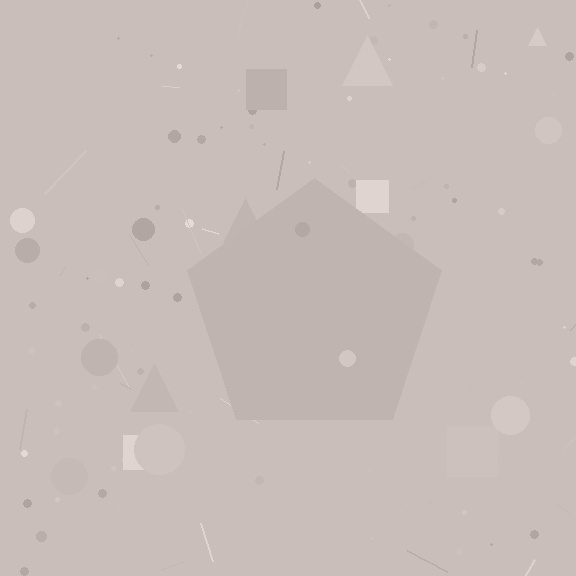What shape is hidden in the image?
A pentagon is hidden in the image.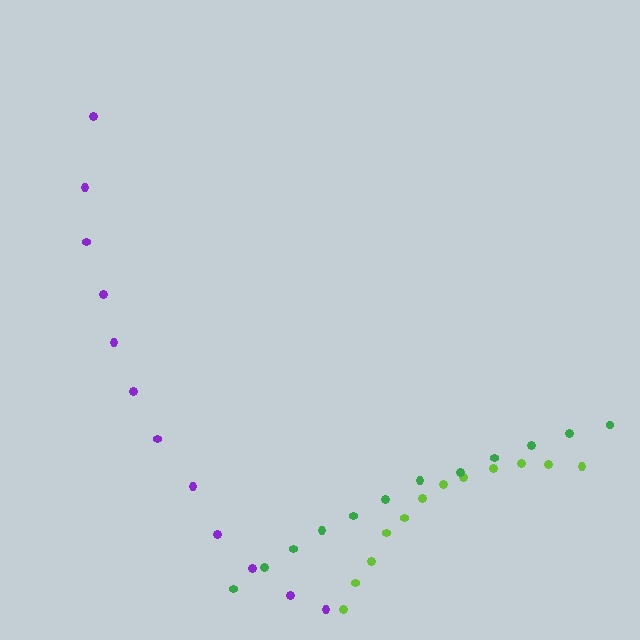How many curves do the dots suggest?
There are 3 distinct paths.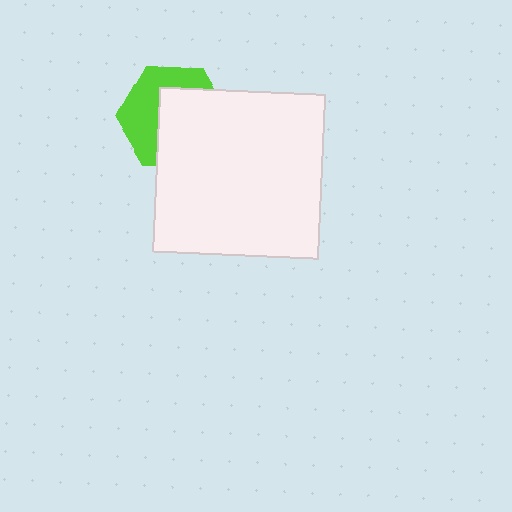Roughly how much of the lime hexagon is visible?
A small part of it is visible (roughly 44%).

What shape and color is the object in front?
The object in front is a white square.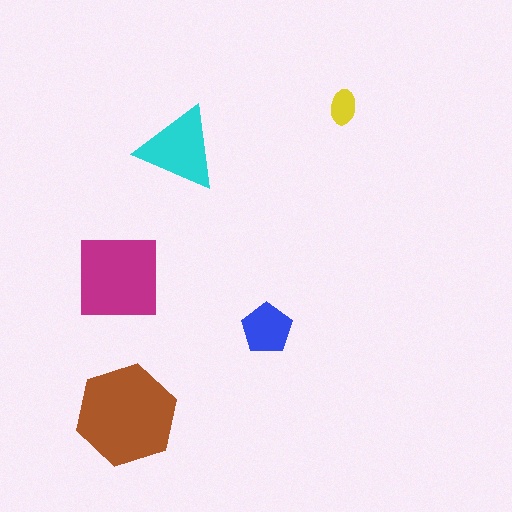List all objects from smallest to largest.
The yellow ellipse, the blue pentagon, the cyan triangle, the magenta square, the brown hexagon.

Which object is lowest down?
The brown hexagon is bottommost.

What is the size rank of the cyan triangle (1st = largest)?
3rd.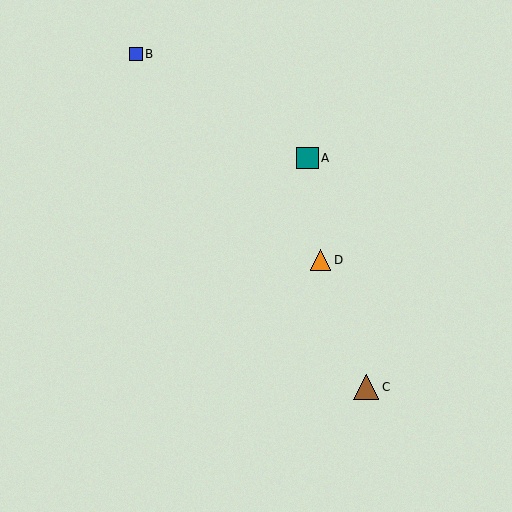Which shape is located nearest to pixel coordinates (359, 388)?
The brown triangle (labeled C) at (366, 387) is nearest to that location.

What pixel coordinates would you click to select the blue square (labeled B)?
Click at (136, 54) to select the blue square B.